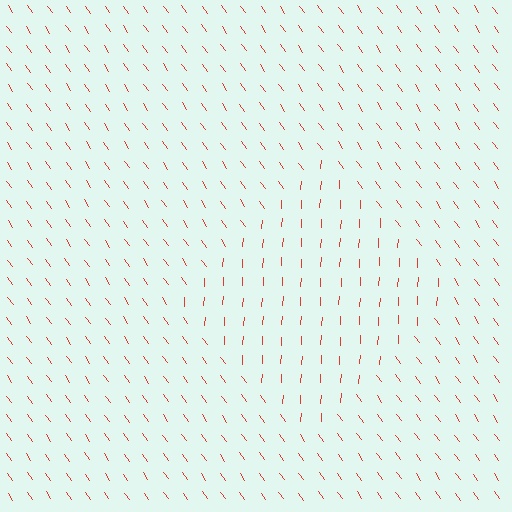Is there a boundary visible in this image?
Yes, there is a texture boundary formed by a change in line orientation.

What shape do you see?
I see a diamond.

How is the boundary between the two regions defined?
The boundary is defined purely by a change in line orientation (approximately 39 degrees difference). All lines are the same color and thickness.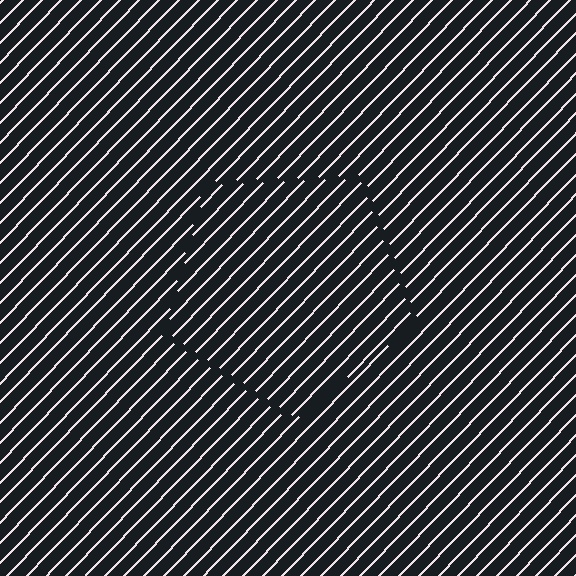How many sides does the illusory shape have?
5 sides — the line-ends trace a pentagon.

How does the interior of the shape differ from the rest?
The interior of the shape contains the same grating, shifted by half a period — the contour is defined by the phase discontinuity where line-ends from the inner and outer gratings abut.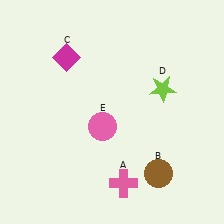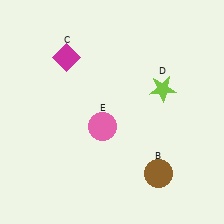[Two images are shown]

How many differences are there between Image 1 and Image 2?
There is 1 difference between the two images.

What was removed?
The pink cross (A) was removed in Image 2.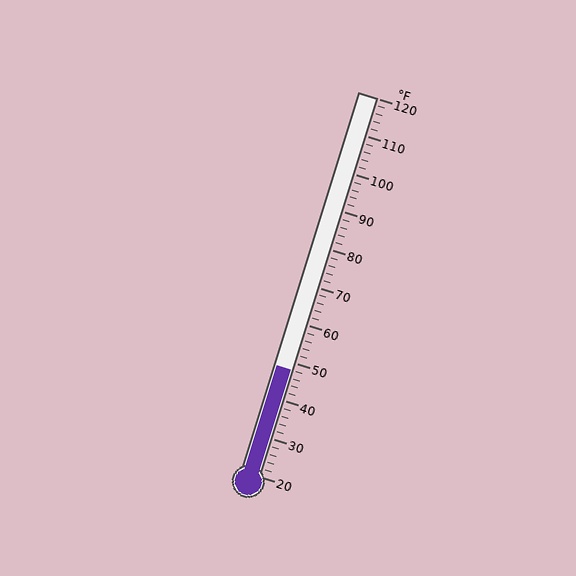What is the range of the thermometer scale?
The thermometer scale ranges from 20°F to 120°F.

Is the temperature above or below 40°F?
The temperature is above 40°F.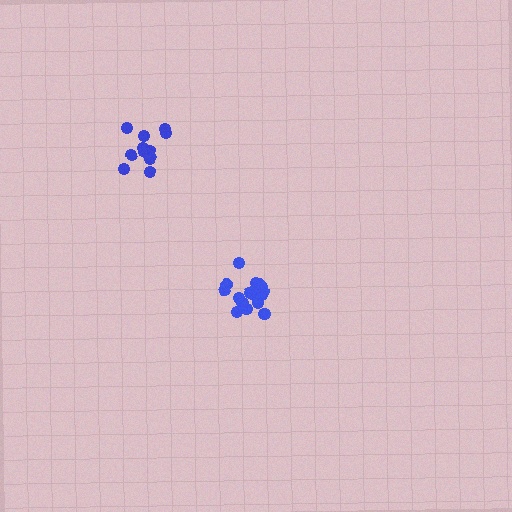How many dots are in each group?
Group 1: 12 dots, Group 2: 17 dots (29 total).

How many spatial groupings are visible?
There are 2 spatial groupings.